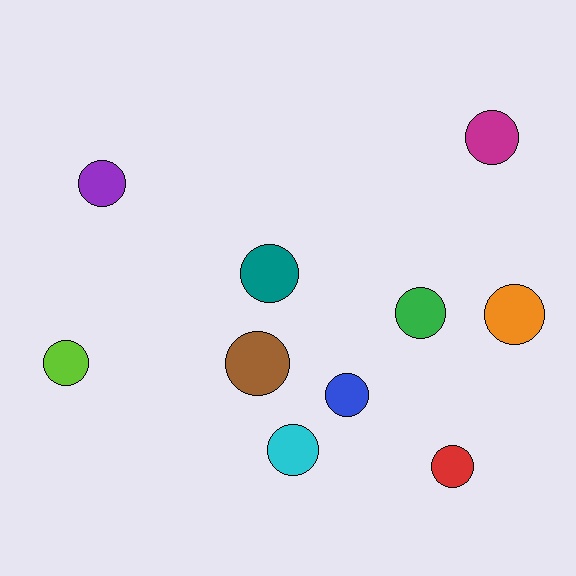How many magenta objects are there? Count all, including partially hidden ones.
There is 1 magenta object.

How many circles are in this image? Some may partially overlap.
There are 10 circles.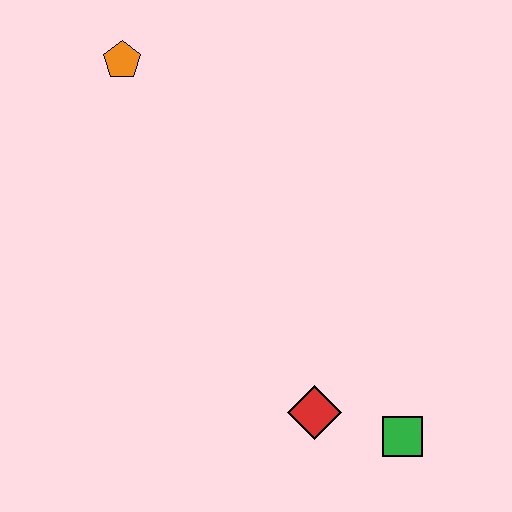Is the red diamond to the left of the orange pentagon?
No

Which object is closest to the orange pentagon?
The red diamond is closest to the orange pentagon.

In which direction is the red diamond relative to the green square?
The red diamond is to the left of the green square.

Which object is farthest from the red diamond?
The orange pentagon is farthest from the red diamond.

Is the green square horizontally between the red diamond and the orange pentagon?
No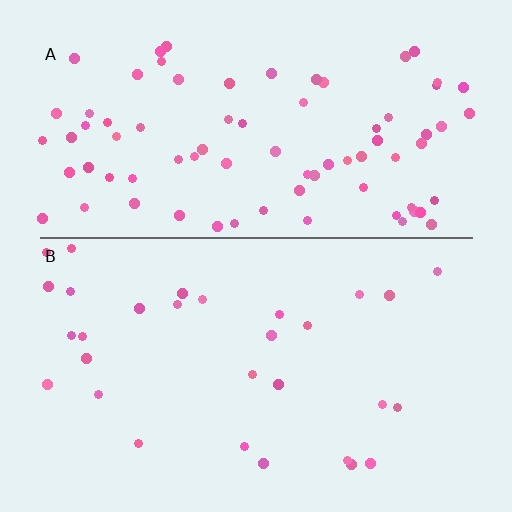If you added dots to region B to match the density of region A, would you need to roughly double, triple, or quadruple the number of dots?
Approximately triple.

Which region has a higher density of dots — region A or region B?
A (the top).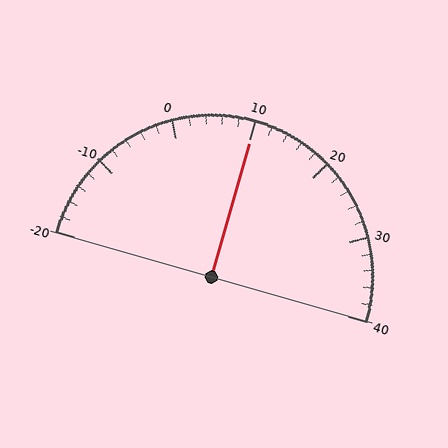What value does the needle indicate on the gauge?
The needle indicates approximately 10.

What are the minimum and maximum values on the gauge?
The gauge ranges from -20 to 40.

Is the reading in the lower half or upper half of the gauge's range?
The reading is in the upper half of the range (-20 to 40).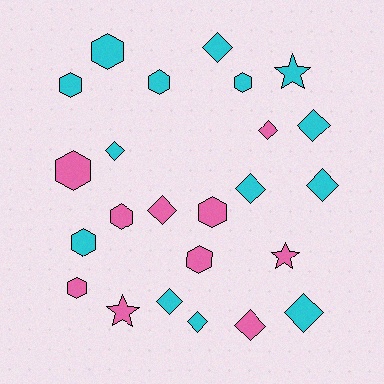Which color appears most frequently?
Cyan, with 14 objects.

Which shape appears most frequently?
Diamond, with 11 objects.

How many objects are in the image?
There are 24 objects.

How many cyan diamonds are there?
There are 8 cyan diamonds.